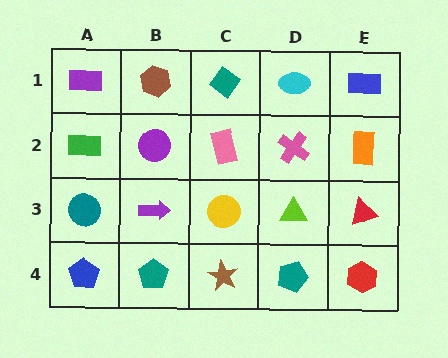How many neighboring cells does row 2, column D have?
4.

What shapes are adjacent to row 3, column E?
An orange rectangle (row 2, column E), a red hexagon (row 4, column E), a lime triangle (row 3, column D).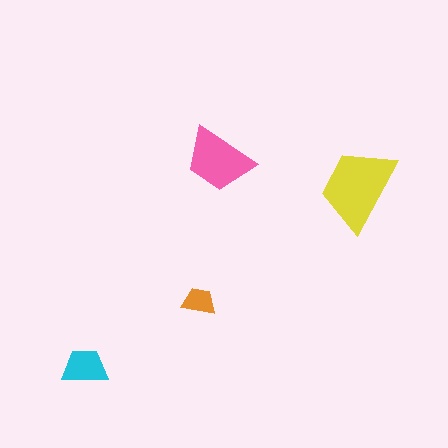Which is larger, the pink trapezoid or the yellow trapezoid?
The yellow one.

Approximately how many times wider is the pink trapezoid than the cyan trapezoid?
About 1.5 times wider.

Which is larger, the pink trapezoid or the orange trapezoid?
The pink one.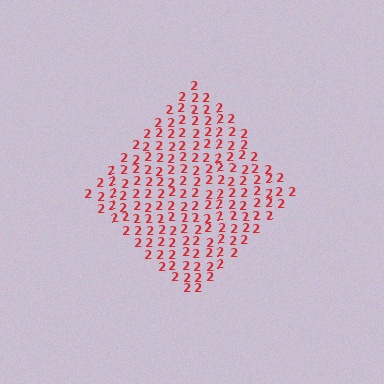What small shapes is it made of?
It is made of small digit 2's.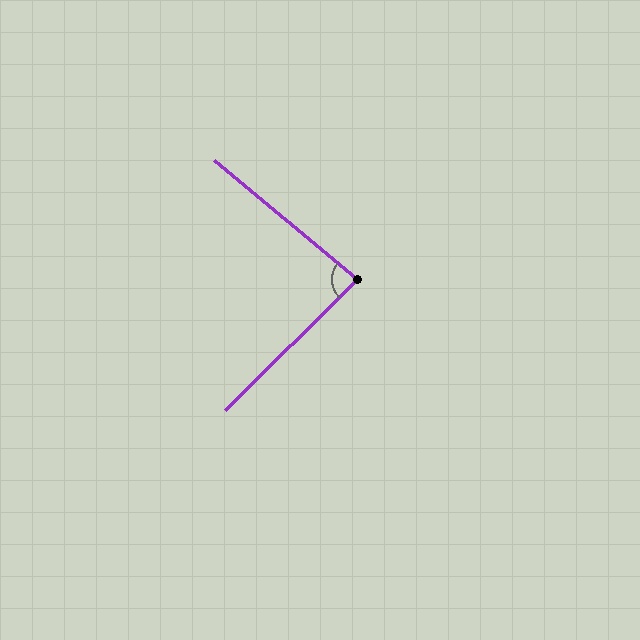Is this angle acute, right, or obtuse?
It is acute.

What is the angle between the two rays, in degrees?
Approximately 85 degrees.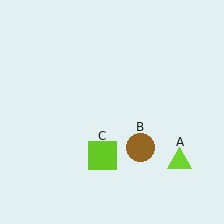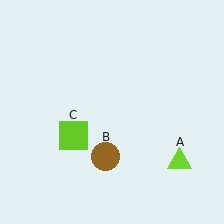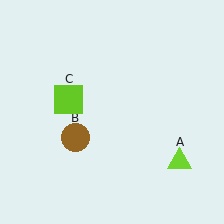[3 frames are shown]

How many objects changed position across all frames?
2 objects changed position: brown circle (object B), lime square (object C).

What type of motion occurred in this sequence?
The brown circle (object B), lime square (object C) rotated clockwise around the center of the scene.